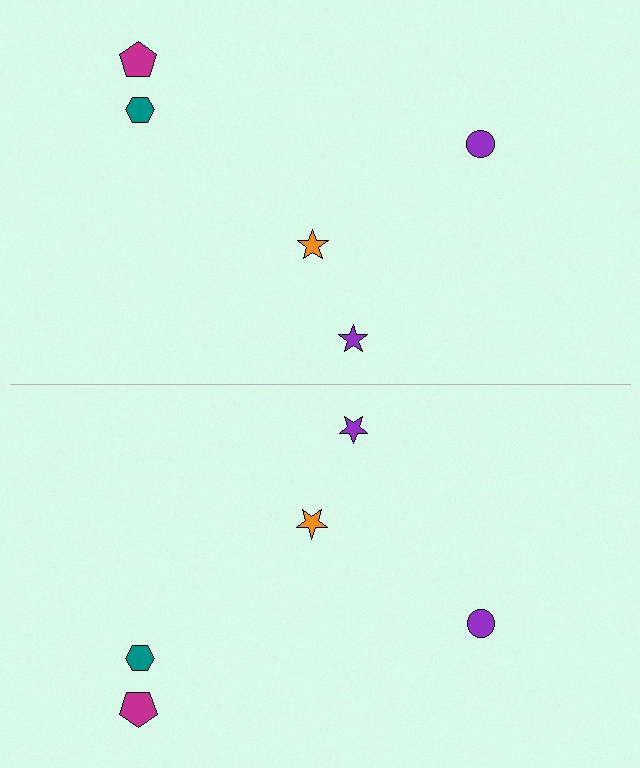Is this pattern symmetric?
Yes, this pattern has bilateral (reflection) symmetry.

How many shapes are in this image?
There are 10 shapes in this image.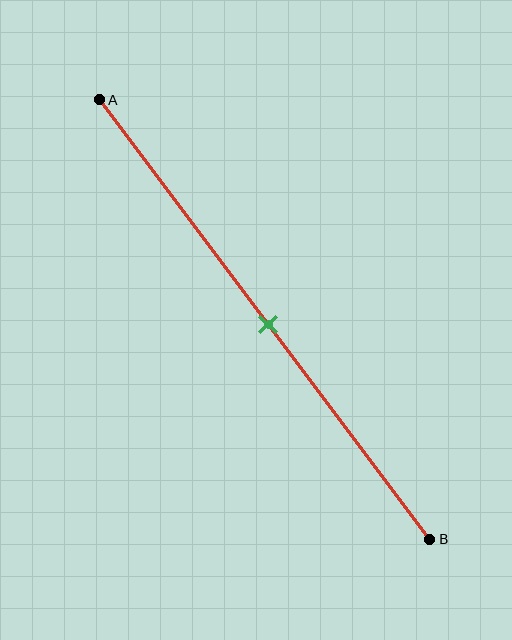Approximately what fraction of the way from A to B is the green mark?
The green mark is approximately 50% of the way from A to B.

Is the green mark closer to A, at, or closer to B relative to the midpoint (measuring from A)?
The green mark is approximately at the midpoint of segment AB.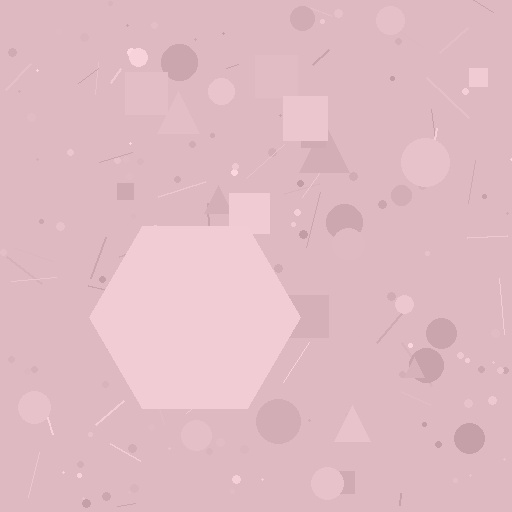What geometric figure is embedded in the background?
A hexagon is embedded in the background.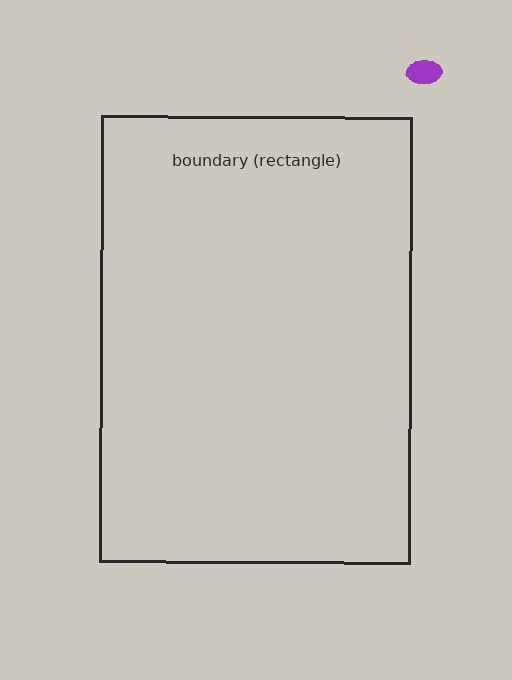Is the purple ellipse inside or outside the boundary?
Outside.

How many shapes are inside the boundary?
0 inside, 1 outside.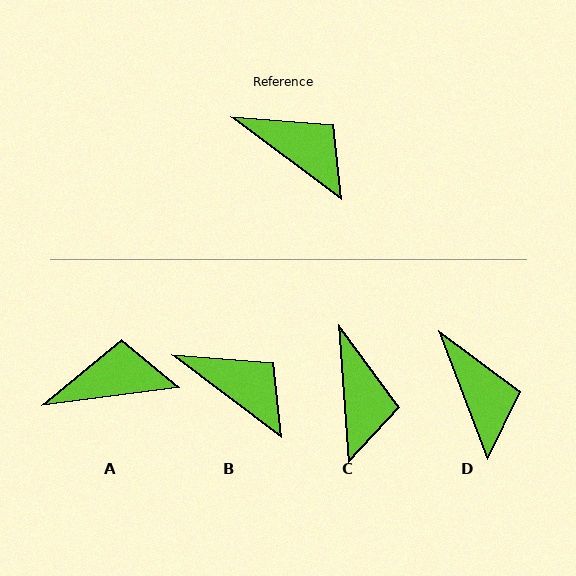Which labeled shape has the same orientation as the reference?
B.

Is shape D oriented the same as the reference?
No, it is off by about 32 degrees.